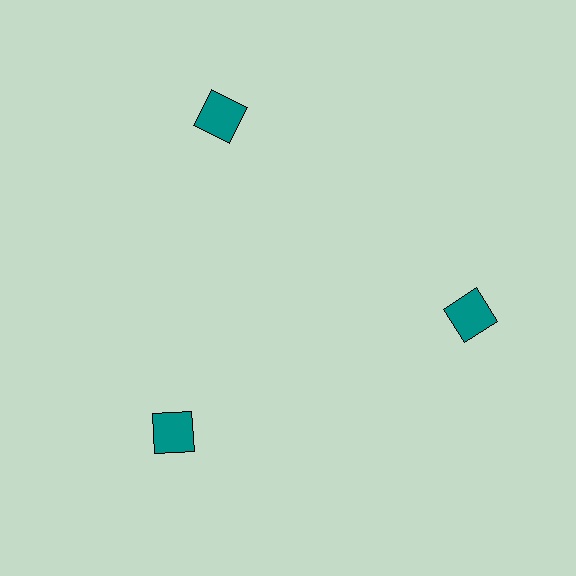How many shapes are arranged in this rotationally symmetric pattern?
There are 3 shapes, arranged in 3 groups of 1.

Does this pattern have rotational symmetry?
Yes, this pattern has 3-fold rotational symmetry. It looks the same after rotating 120 degrees around the center.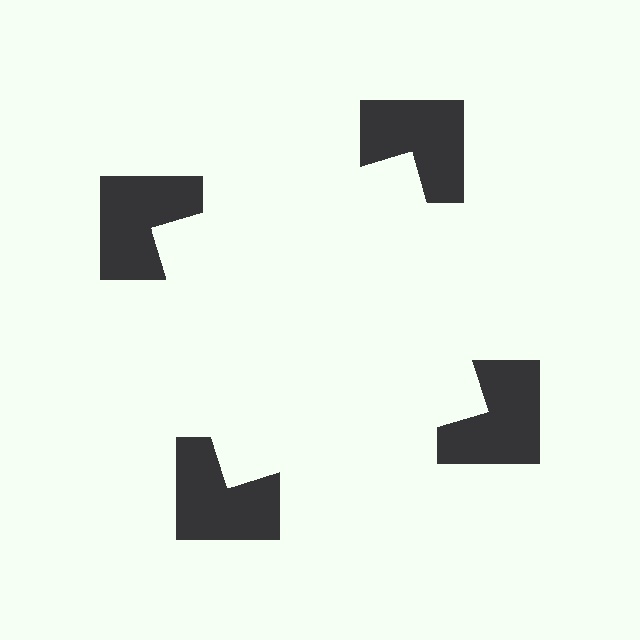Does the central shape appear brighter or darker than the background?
It typically appears slightly brighter than the background, even though no actual brightness change is drawn.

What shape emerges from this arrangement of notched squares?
An illusory square — its edges are inferred from the aligned wedge cuts in the notched squares, not physically drawn.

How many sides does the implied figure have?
4 sides.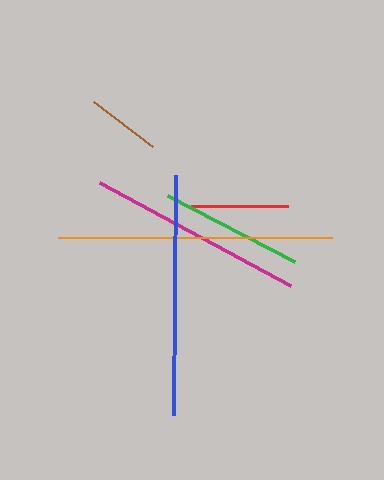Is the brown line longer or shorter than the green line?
The green line is longer than the brown line.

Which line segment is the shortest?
The brown line is the shortest at approximately 74 pixels.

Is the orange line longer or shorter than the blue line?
The orange line is longer than the blue line.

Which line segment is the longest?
The orange line is the longest at approximately 274 pixels.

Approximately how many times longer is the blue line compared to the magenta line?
The blue line is approximately 1.1 times the length of the magenta line.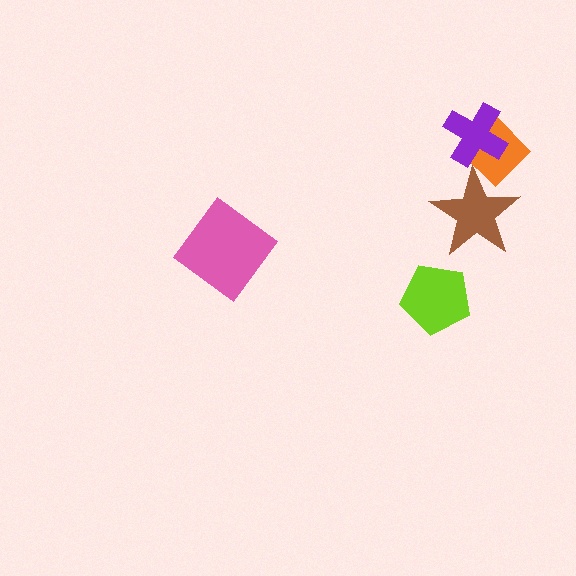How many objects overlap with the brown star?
1 object overlaps with the brown star.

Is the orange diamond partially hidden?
Yes, it is partially covered by another shape.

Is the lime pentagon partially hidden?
No, no other shape covers it.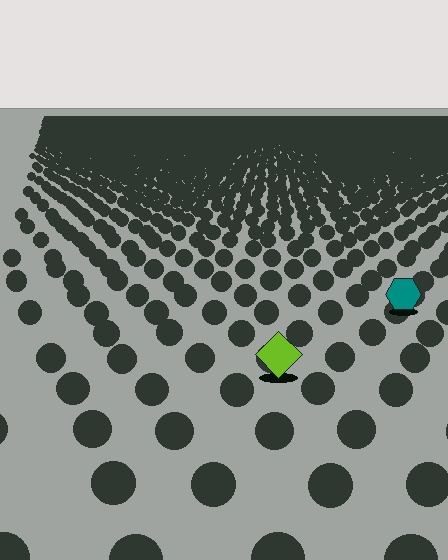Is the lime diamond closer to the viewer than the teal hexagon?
Yes. The lime diamond is closer — you can tell from the texture gradient: the ground texture is coarser near it.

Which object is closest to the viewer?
The lime diamond is closest. The texture marks near it are larger and more spread out.